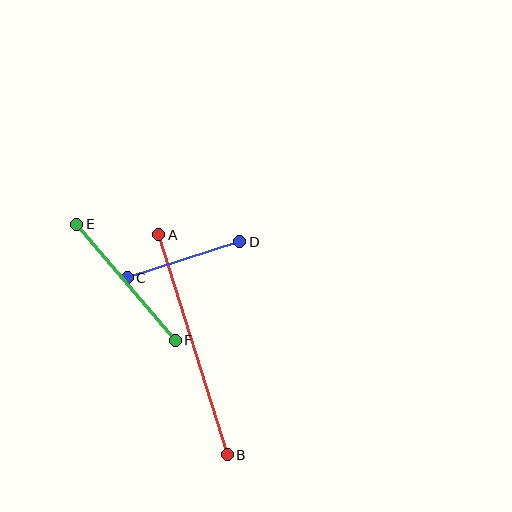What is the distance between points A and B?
The distance is approximately 231 pixels.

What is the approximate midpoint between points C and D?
The midpoint is at approximately (183, 260) pixels.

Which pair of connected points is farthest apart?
Points A and B are farthest apart.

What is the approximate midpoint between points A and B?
The midpoint is at approximately (193, 345) pixels.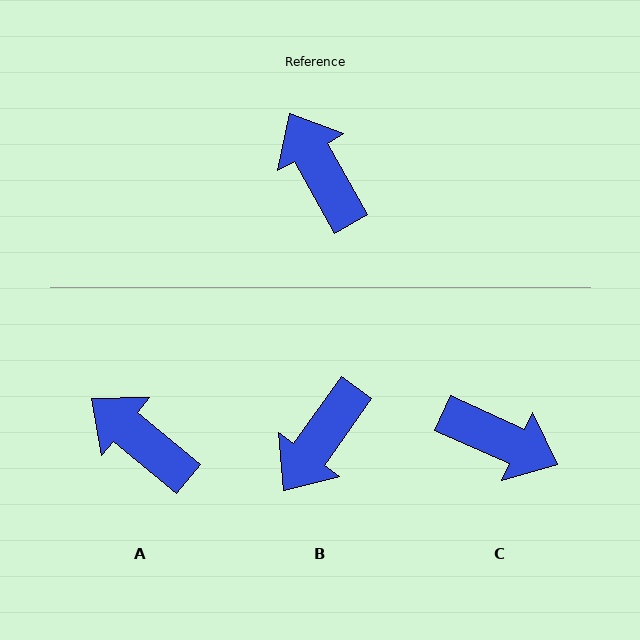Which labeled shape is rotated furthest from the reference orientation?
C, about 143 degrees away.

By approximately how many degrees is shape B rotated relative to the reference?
Approximately 115 degrees counter-clockwise.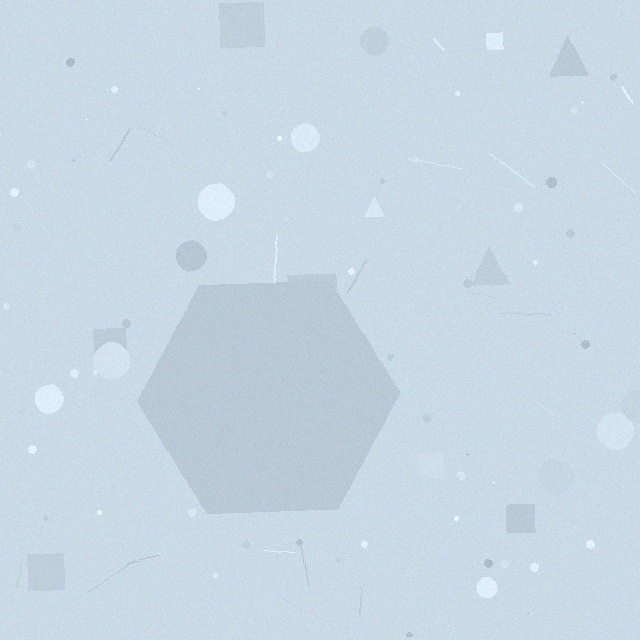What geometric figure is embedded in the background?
A hexagon is embedded in the background.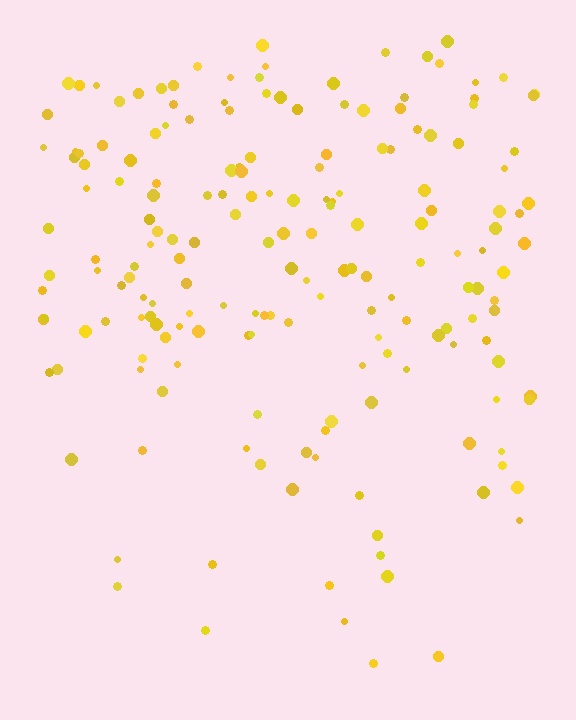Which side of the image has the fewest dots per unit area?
The bottom.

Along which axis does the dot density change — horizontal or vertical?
Vertical.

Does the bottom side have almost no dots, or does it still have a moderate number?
Still a moderate number, just noticeably fewer than the top.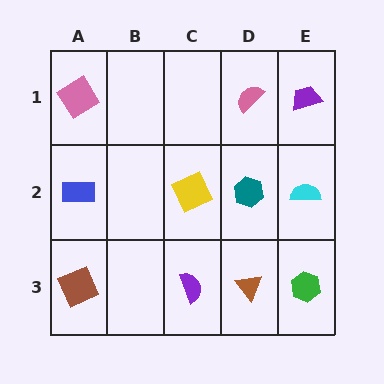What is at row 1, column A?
A pink diamond.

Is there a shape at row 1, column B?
No, that cell is empty.